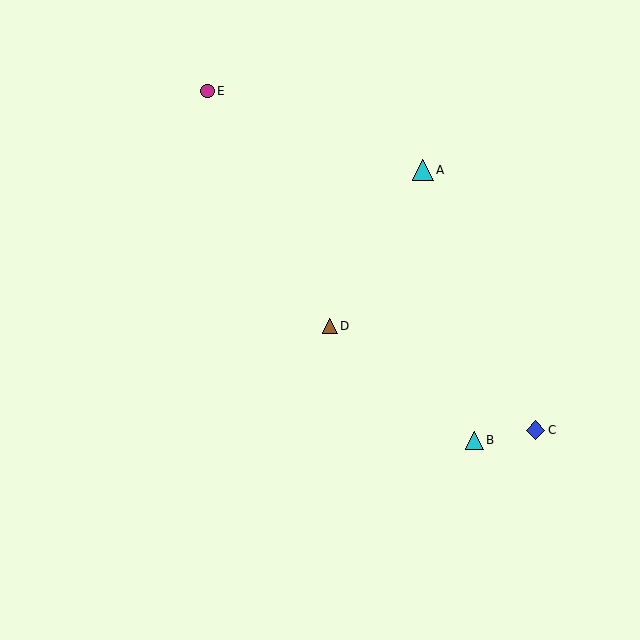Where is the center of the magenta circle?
The center of the magenta circle is at (207, 91).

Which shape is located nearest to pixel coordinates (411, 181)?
The cyan triangle (labeled A) at (423, 170) is nearest to that location.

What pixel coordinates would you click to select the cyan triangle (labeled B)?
Click at (474, 440) to select the cyan triangle B.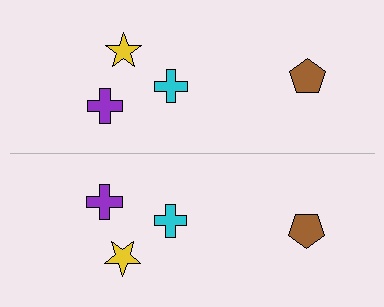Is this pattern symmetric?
Yes, this pattern has bilateral (reflection) symmetry.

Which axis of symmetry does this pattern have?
The pattern has a horizontal axis of symmetry running through the center of the image.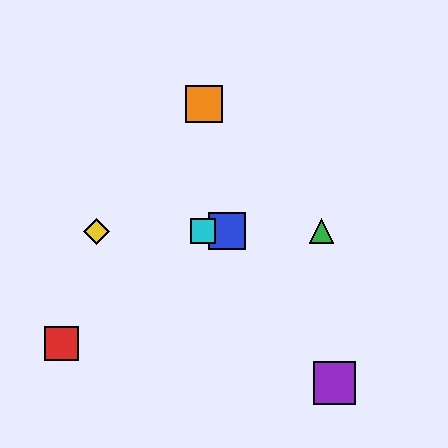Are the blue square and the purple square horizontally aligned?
No, the blue square is at y≈231 and the purple square is at y≈383.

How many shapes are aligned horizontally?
4 shapes (the blue square, the green triangle, the yellow diamond, the cyan square) are aligned horizontally.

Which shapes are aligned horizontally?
The blue square, the green triangle, the yellow diamond, the cyan square are aligned horizontally.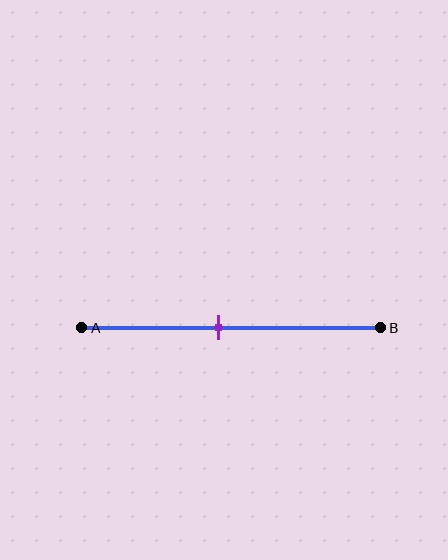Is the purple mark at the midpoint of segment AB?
No, the mark is at about 45% from A, not at the 50% midpoint.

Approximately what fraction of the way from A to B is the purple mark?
The purple mark is approximately 45% of the way from A to B.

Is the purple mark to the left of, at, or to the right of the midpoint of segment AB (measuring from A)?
The purple mark is to the left of the midpoint of segment AB.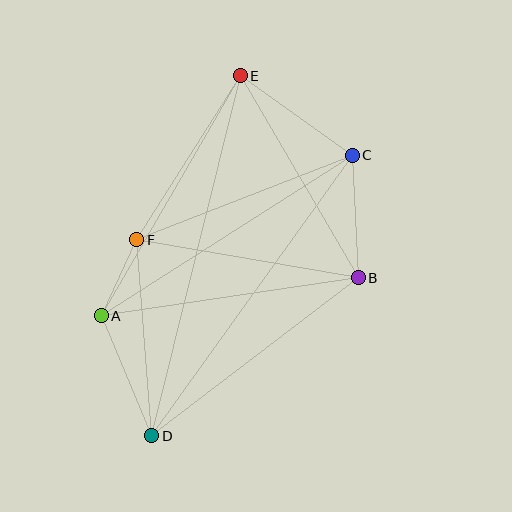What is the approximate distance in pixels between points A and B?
The distance between A and B is approximately 260 pixels.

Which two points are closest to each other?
Points A and F are closest to each other.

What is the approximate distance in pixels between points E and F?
The distance between E and F is approximately 194 pixels.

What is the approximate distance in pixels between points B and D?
The distance between B and D is approximately 260 pixels.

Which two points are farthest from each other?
Points D and E are farthest from each other.